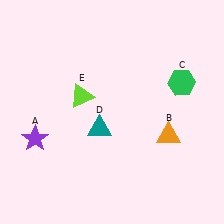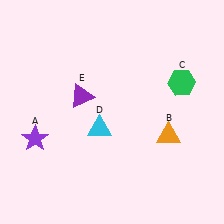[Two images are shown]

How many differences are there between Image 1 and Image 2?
There are 2 differences between the two images.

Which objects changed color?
D changed from teal to cyan. E changed from lime to purple.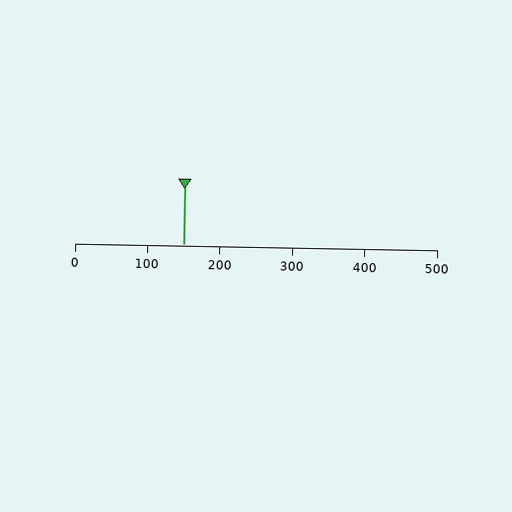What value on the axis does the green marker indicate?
The marker indicates approximately 150.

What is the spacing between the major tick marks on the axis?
The major ticks are spaced 100 apart.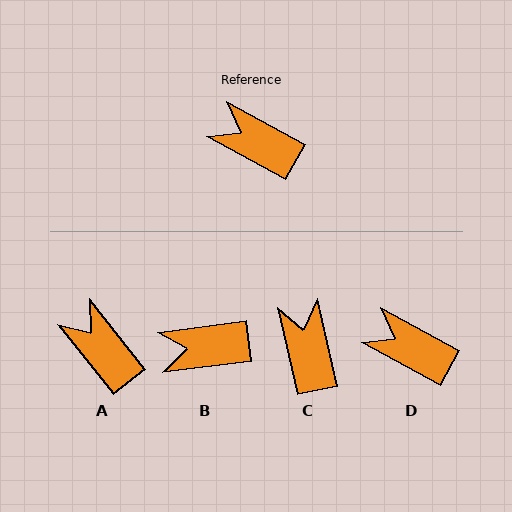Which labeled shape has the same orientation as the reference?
D.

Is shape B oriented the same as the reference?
No, it is off by about 36 degrees.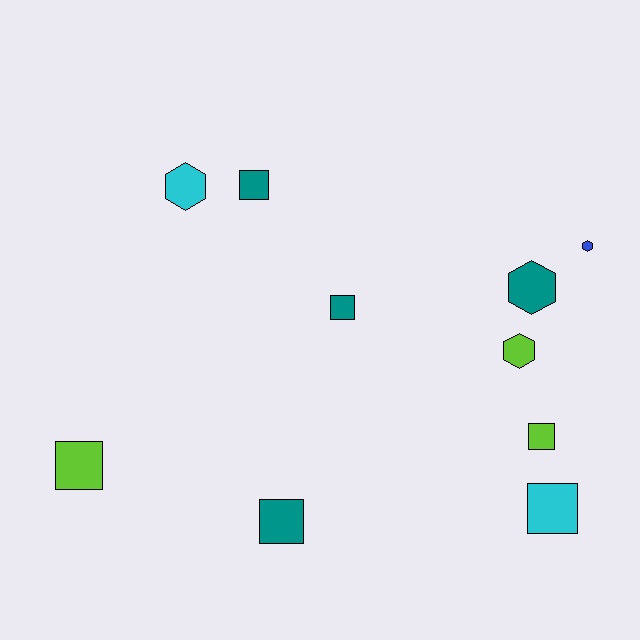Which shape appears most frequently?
Square, with 6 objects.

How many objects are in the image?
There are 10 objects.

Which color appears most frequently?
Teal, with 4 objects.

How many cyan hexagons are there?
There is 1 cyan hexagon.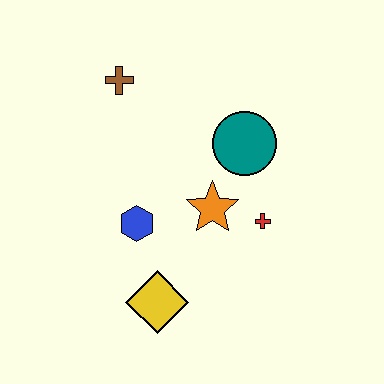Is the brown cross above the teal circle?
Yes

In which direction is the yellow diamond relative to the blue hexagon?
The yellow diamond is below the blue hexagon.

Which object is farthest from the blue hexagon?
The brown cross is farthest from the blue hexagon.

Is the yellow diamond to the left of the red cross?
Yes